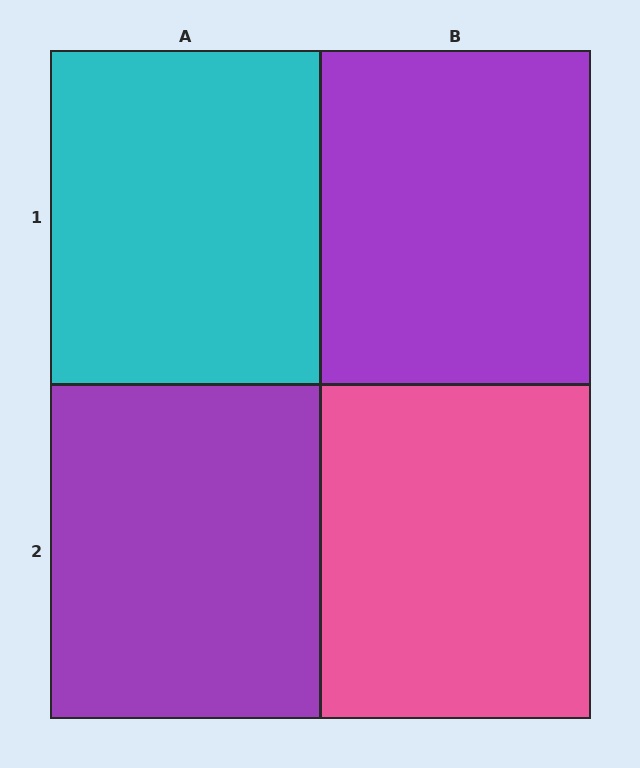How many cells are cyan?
1 cell is cyan.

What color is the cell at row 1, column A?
Cyan.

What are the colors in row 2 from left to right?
Purple, pink.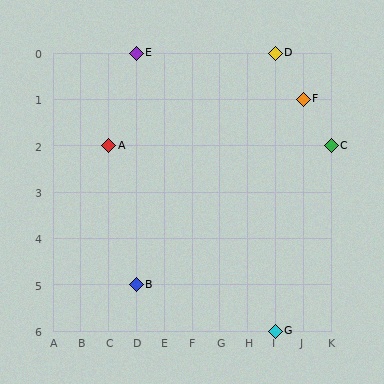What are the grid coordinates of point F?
Point F is at grid coordinates (J, 1).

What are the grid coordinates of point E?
Point E is at grid coordinates (D, 0).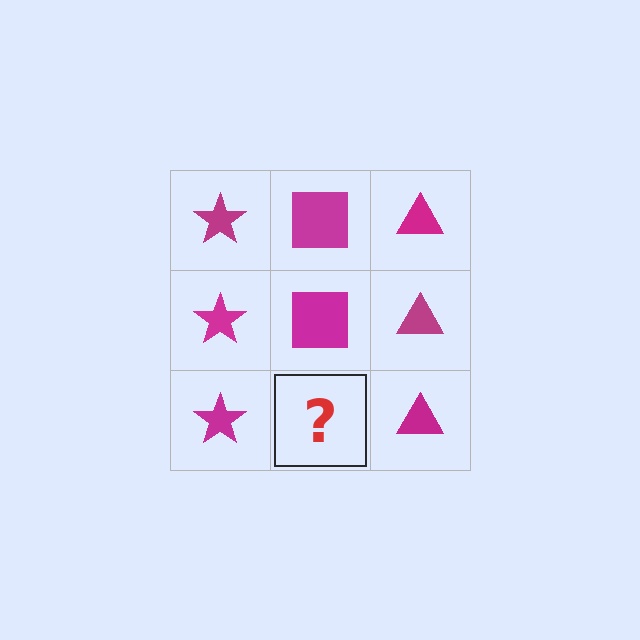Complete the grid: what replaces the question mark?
The question mark should be replaced with a magenta square.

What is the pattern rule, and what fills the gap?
The rule is that each column has a consistent shape. The gap should be filled with a magenta square.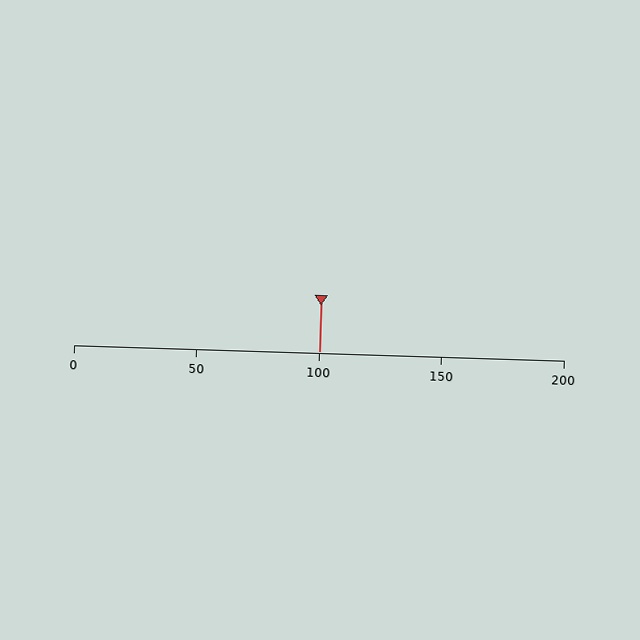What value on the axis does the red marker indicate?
The marker indicates approximately 100.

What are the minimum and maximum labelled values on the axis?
The axis runs from 0 to 200.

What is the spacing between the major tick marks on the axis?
The major ticks are spaced 50 apart.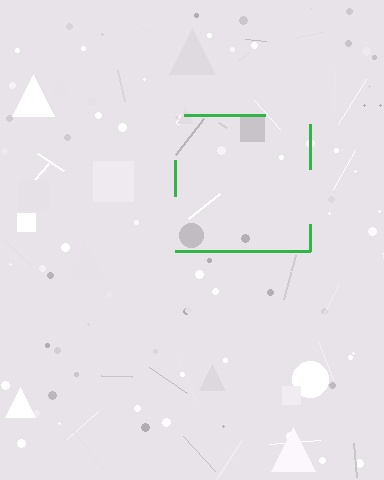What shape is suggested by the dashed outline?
The dashed outline suggests a square.